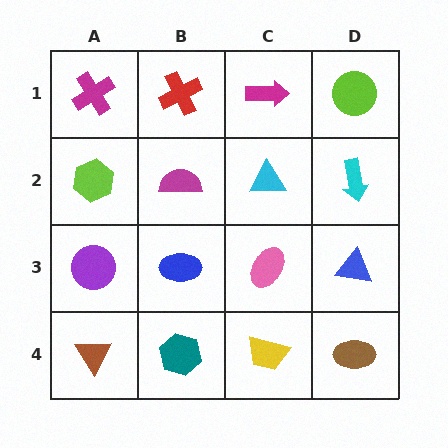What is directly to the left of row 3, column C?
A blue ellipse.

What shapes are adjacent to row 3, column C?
A cyan triangle (row 2, column C), a yellow trapezoid (row 4, column C), a blue ellipse (row 3, column B), a blue triangle (row 3, column D).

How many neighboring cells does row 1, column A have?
2.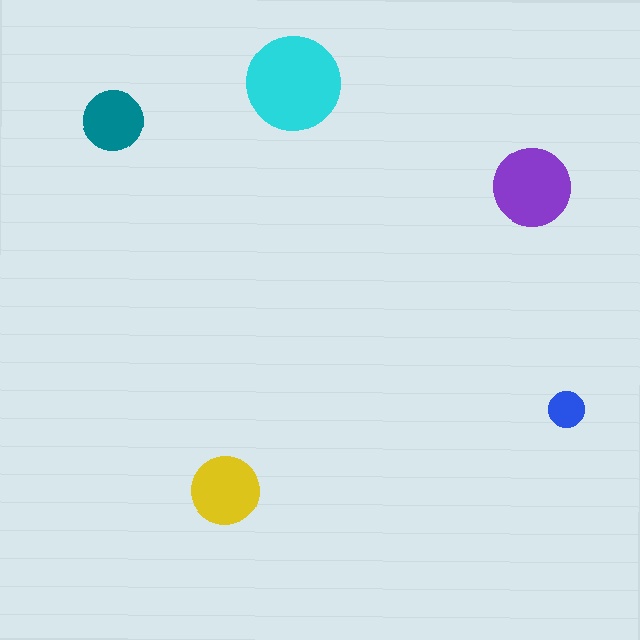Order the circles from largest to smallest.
the cyan one, the purple one, the yellow one, the teal one, the blue one.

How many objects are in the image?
There are 5 objects in the image.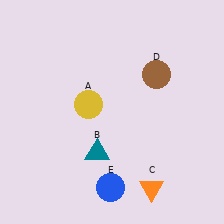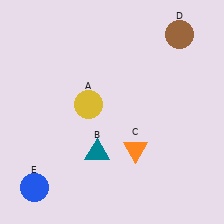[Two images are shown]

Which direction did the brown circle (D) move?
The brown circle (D) moved up.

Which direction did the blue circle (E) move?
The blue circle (E) moved left.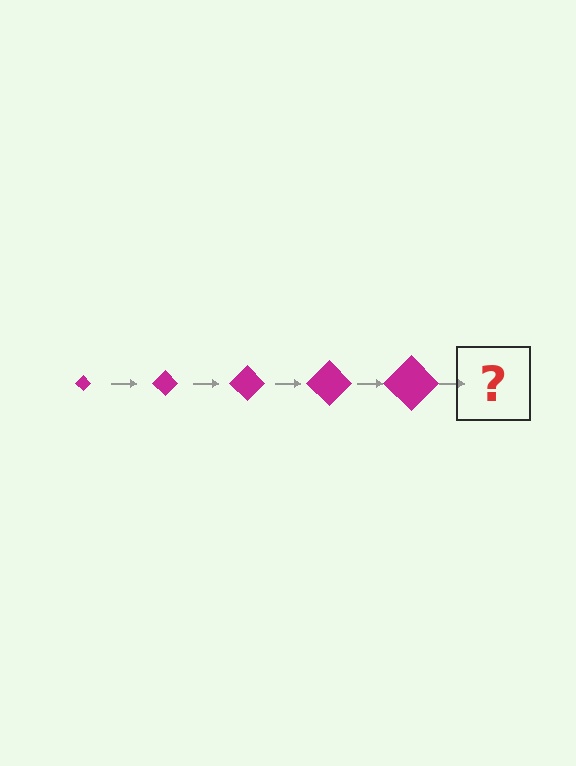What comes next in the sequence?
The next element should be a magenta diamond, larger than the previous one.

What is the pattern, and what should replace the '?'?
The pattern is that the diamond gets progressively larger each step. The '?' should be a magenta diamond, larger than the previous one.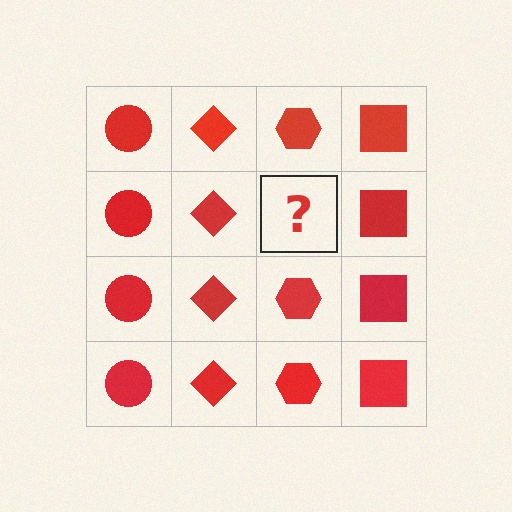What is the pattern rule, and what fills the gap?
The rule is that each column has a consistent shape. The gap should be filled with a red hexagon.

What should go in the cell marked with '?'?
The missing cell should contain a red hexagon.